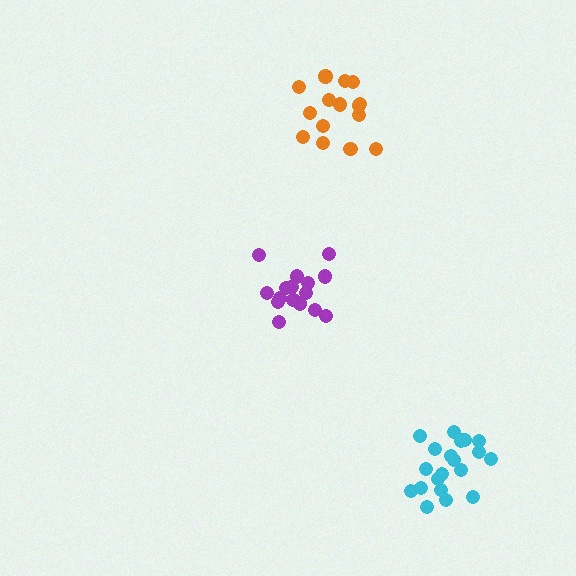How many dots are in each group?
Group 1: 16 dots, Group 2: 20 dots, Group 3: 15 dots (51 total).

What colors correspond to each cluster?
The clusters are colored: purple, cyan, orange.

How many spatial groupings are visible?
There are 3 spatial groupings.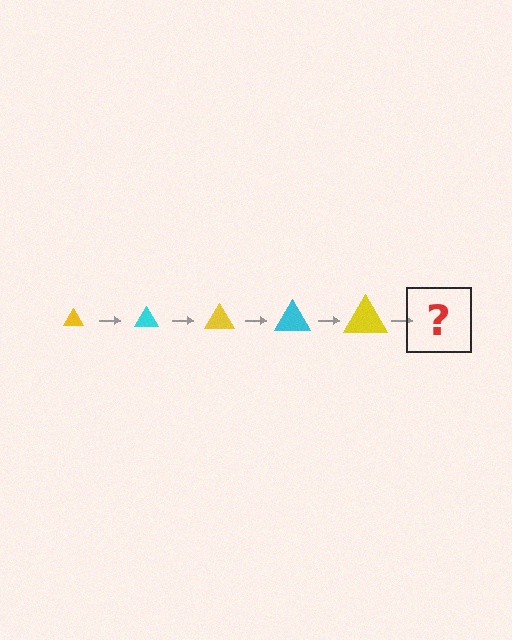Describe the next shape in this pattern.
It should be a cyan triangle, larger than the previous one.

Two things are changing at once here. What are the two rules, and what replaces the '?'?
The two rules are that the triangle grows larger each step and the color cycles through yellow and cyan. The '?' should be a cyan triangle, larger than the previous one.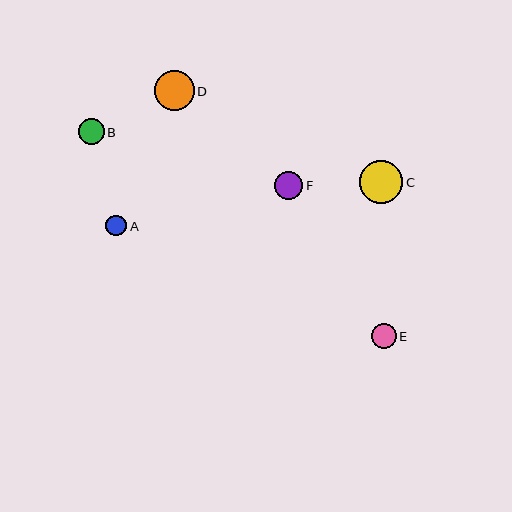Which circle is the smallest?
Circle A is the smallest with a size of approximately 21 pixels.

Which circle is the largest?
Circle C is the largest with a size of approximately 43 pixels.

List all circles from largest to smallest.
From largest to smallest: C, D, F, B, E, A.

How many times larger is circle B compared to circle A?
Circle B is approximately 1.3 times the size of circle A.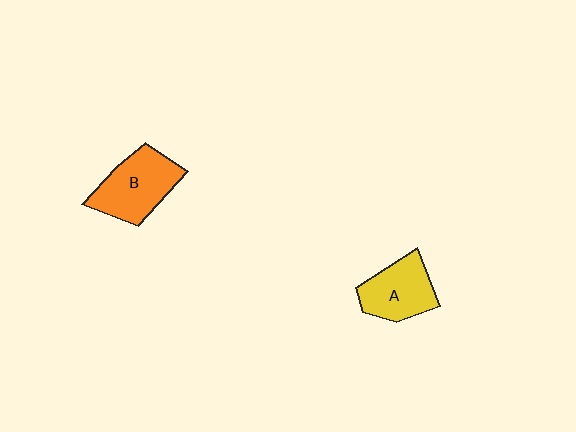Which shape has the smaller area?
Shape A (yellow).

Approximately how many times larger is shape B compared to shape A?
Approximately 1.2 times.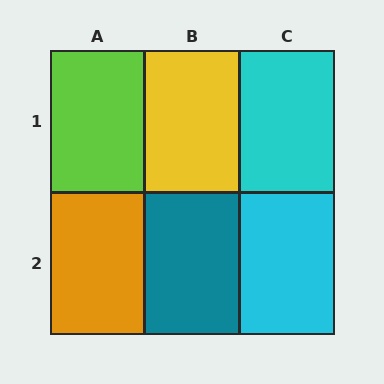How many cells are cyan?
2 cells are cyan.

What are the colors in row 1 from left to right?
Lime, yellow, cyan.